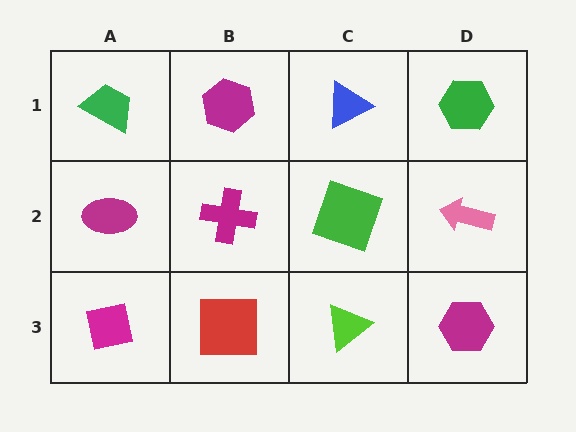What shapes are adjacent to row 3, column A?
A magenta ellipse (row 2, column A), a red square (row 3, column B).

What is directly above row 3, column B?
A magenta cross.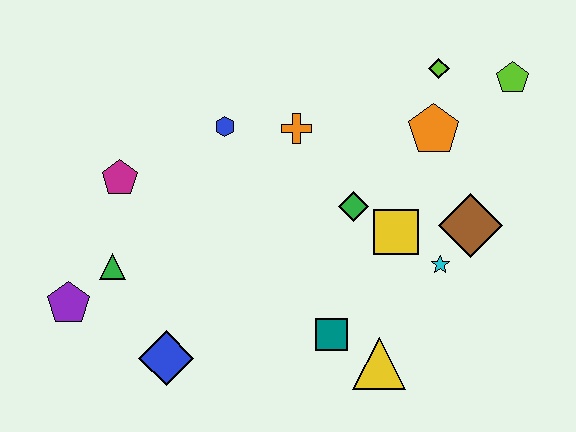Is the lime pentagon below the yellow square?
No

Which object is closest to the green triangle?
The purple pentagon is closest to the green triangle.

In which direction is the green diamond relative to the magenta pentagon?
The green diamond is to the right of the magenta pentagon.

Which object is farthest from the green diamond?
The purple pentagon is farthest from the green diamond.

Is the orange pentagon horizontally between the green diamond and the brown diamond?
Yes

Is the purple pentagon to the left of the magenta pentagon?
Yes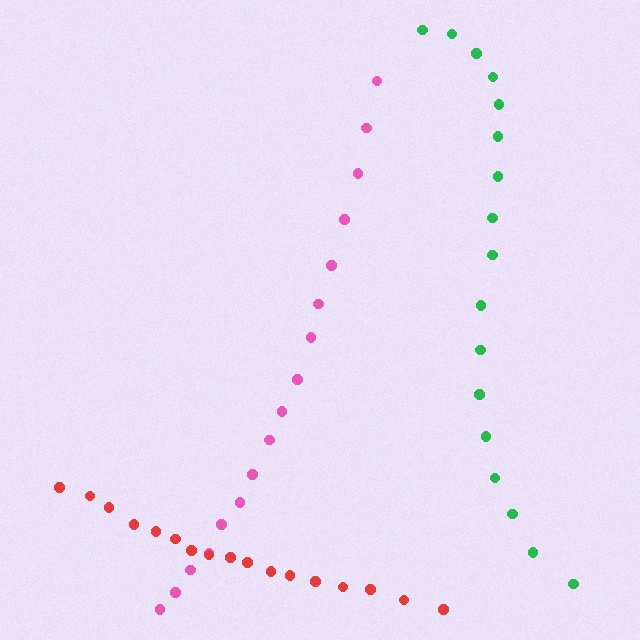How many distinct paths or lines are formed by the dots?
There are 3 distinct paths.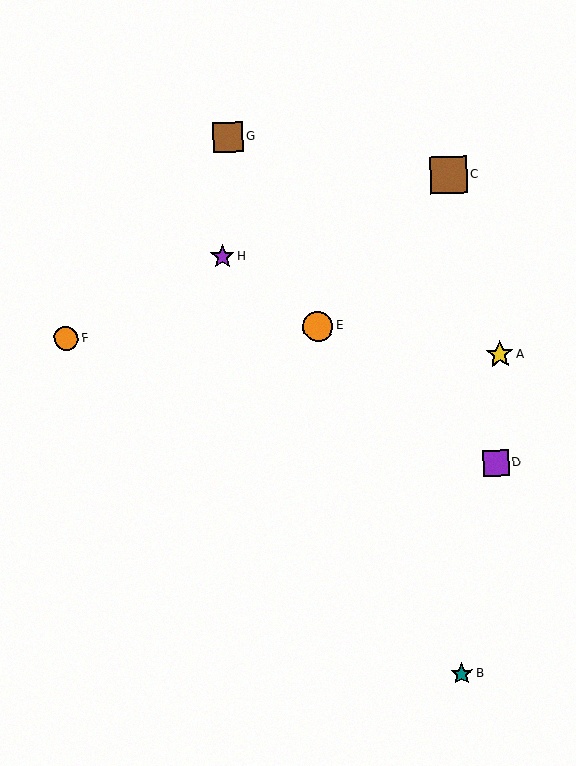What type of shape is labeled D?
Shape D is a purple square.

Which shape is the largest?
The brown square (labeled C) is the largest.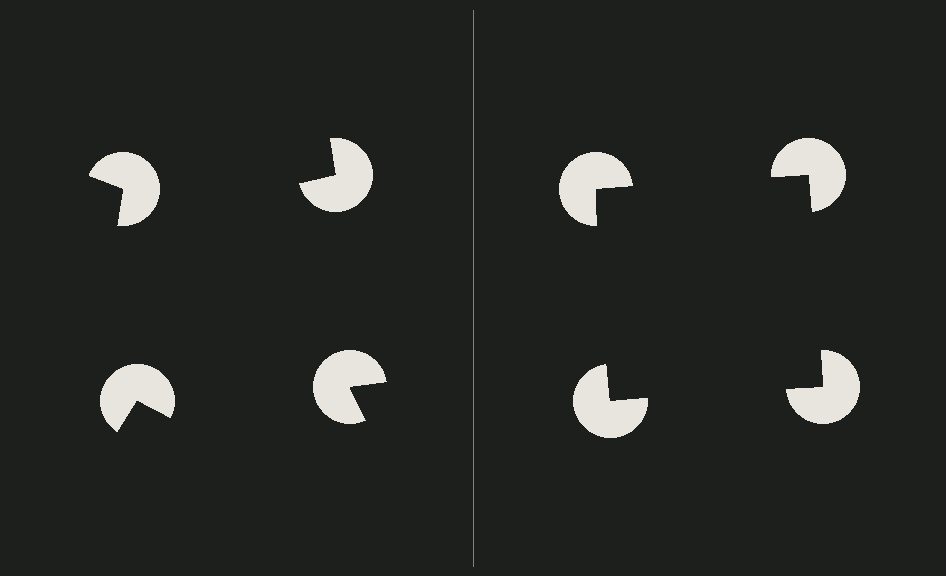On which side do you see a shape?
An illusory square appears on the right side. On the left side the wedge cuts are rotated, so no coherent shape forms.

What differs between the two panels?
The pac-man discs are positioned identically on both sides; only the wedge orientations differ. On the right they align to a square; on the left they are misaligned.